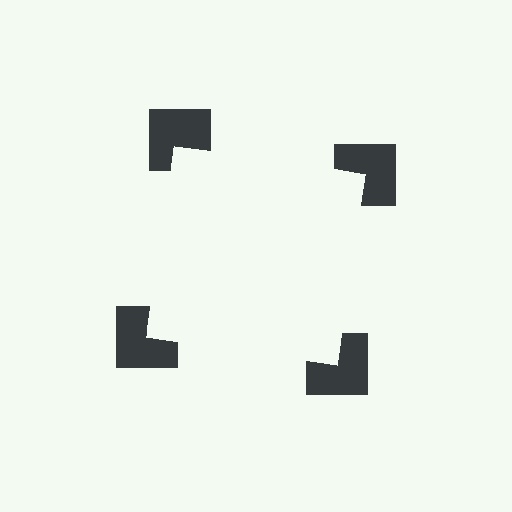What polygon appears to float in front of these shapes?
An illusory square — its edges are inferred from the aligned wedge cuts in the notched squares, not physically drawn.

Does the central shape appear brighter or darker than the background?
It typically appears slightly brighter than the background, even though no actual brightness change is drawn.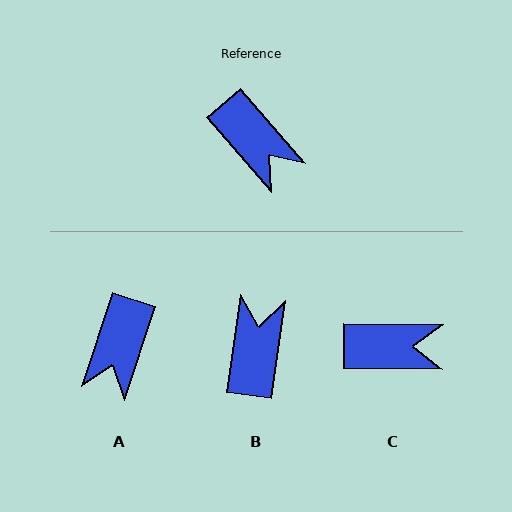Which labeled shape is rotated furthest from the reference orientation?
B, about 131 degrees away.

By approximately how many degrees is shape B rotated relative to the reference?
Approximately 131 degrees counter-clockwise.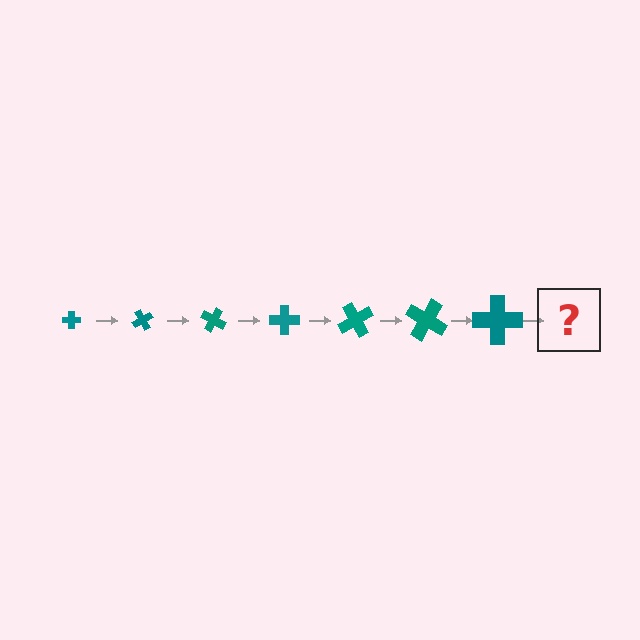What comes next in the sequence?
The next element should be a cross, larger than the previous one and rotated 420 degrees from the start.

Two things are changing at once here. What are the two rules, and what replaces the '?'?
The two rules are that the cross grows larger each step and it rotates 60 degrees each step. The '?' should be a cross, larger than the previous one and rotated 420 degrees from the start.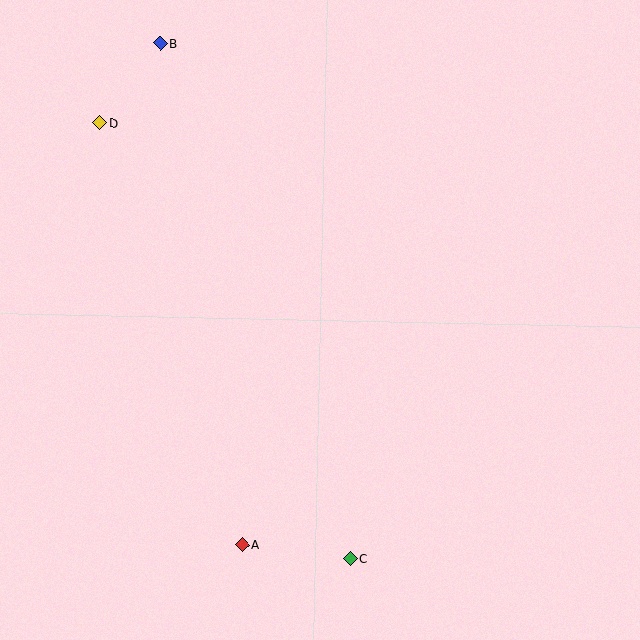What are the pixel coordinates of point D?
Point D is at (100, 123).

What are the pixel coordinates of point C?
Point C is at (350, 558).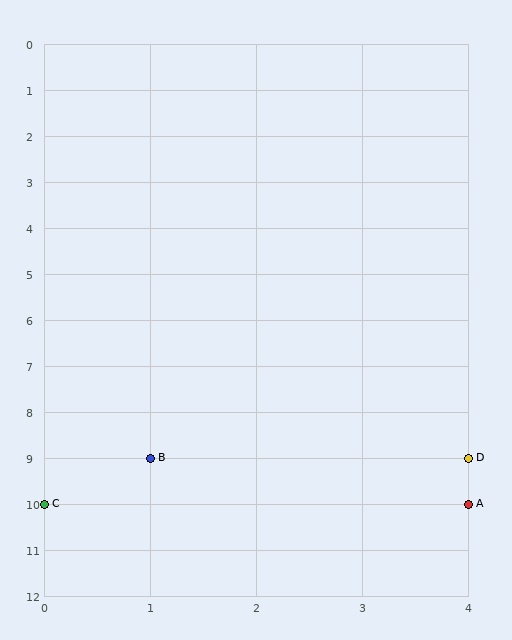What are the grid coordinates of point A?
Point A is at grid coordinates (4, 10).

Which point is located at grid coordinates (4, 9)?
Point D is at (4, 9).